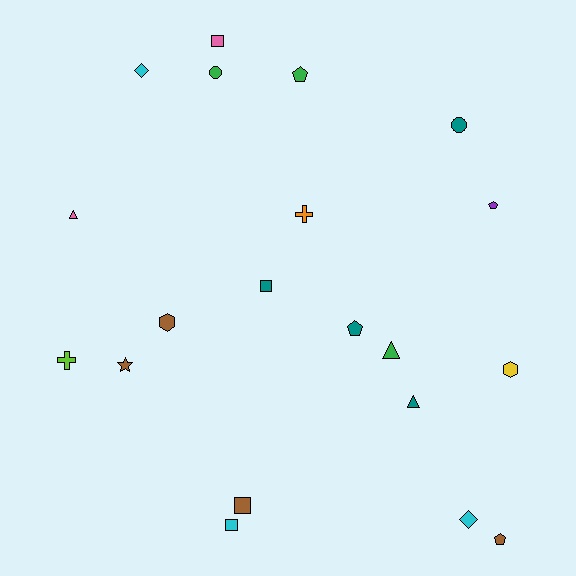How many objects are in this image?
There are 20 objects.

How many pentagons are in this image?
There are 4 pentagons.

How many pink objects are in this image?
There are 2 pink objects.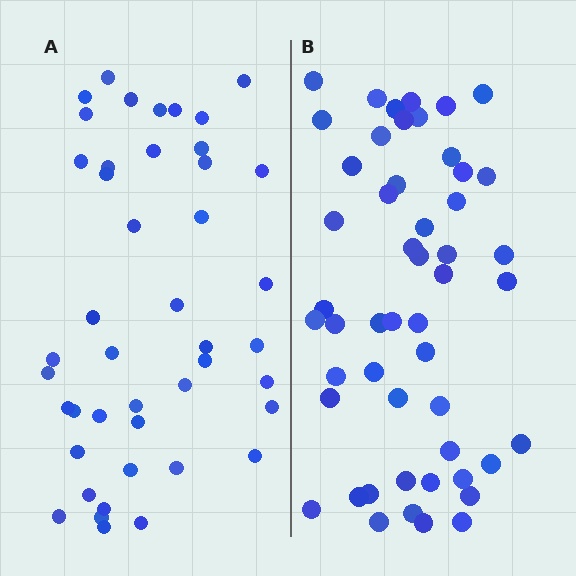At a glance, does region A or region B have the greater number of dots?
Region B (the right region) has more dots.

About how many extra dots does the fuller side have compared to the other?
Region B has roughly 8 or so more dots than region A.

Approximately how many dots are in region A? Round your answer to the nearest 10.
About 40 dots. (The exact count is 44, which rounds to 40.)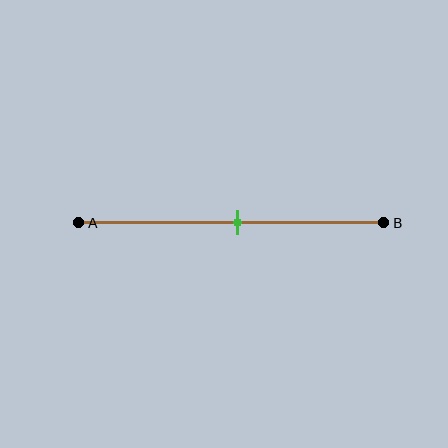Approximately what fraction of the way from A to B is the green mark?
The green mark is approximately 50% of the way from A to B.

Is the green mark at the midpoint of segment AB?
Yes, the mark is approximately at the midpoint.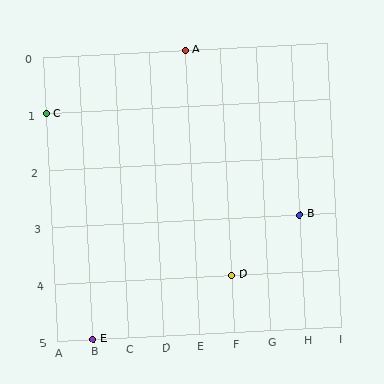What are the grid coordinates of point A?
Point A is at grid coordinates (E, 0).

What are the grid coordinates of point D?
Point D is at grid coordinates (F, 4).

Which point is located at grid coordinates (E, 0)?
Point A is at (E, 0).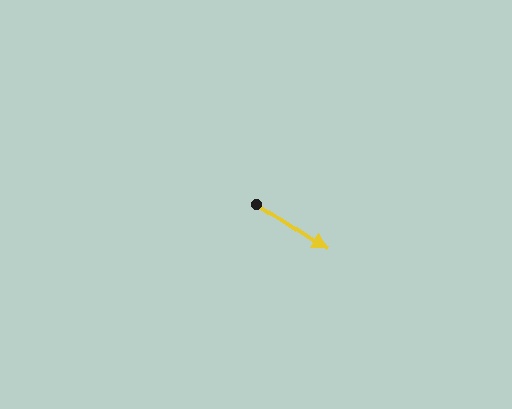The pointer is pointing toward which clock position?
Roughly 4 o'clock.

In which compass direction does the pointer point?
Southeast.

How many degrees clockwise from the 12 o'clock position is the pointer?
Approximately 124 degrees.